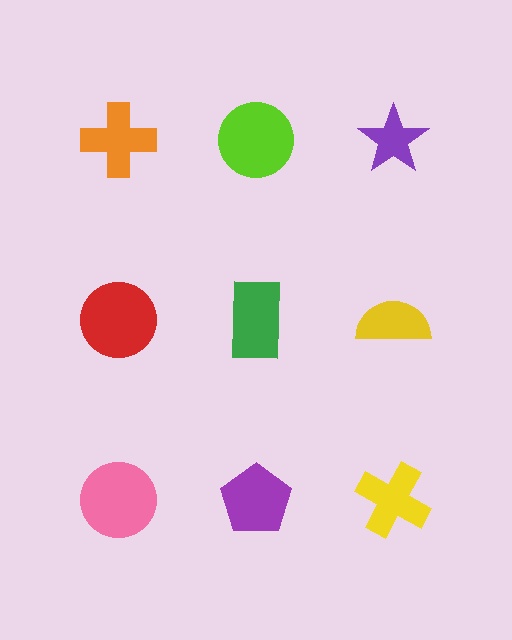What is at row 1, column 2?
A lime circle.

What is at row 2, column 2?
A green rectangle.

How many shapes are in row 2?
3 shapes.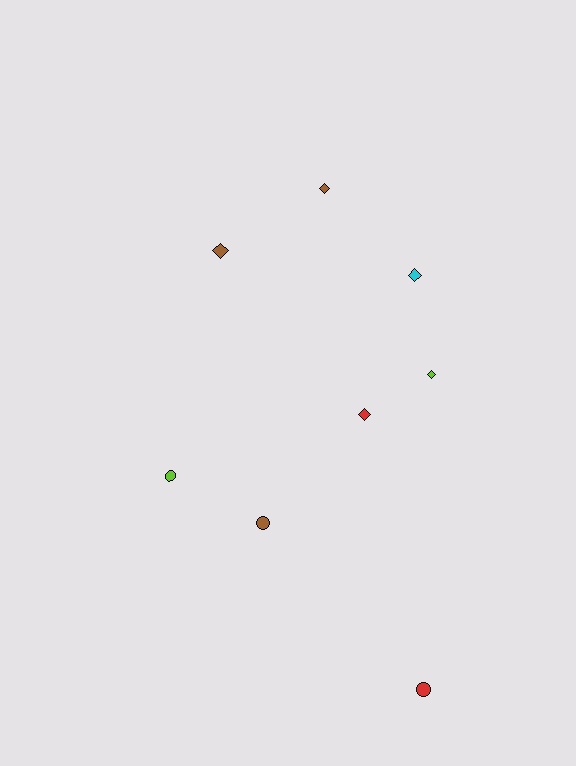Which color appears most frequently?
Brown, with 3 objects.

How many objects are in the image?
There are 8 objects.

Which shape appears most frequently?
Diamond, with 5 objects.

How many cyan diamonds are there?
There is 1 cyan diamond.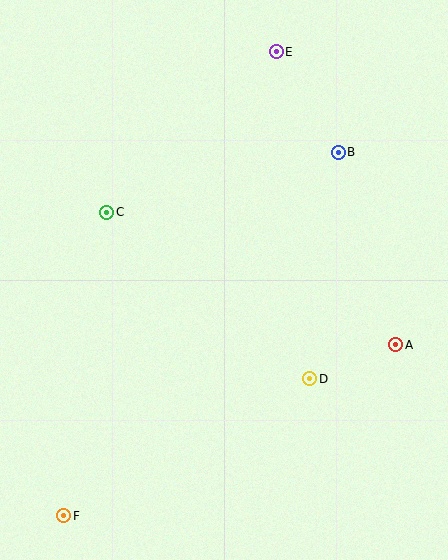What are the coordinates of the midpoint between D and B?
The midpoint between D and B is at (324, 266).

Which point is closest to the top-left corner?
Point C is closest to the top-left corner.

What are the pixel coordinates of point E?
Point E is at (276, 52).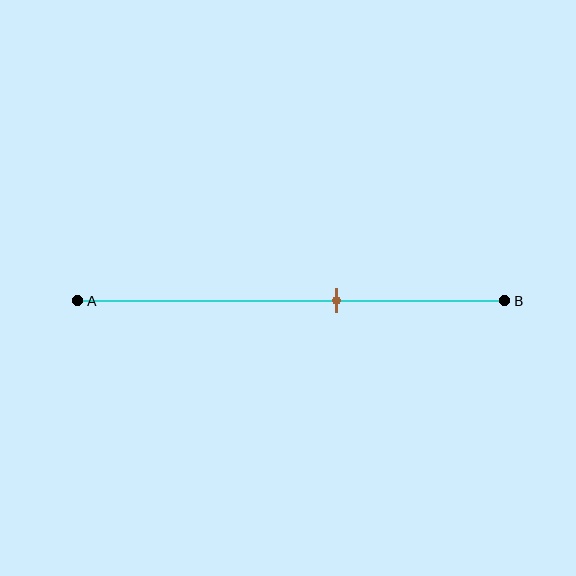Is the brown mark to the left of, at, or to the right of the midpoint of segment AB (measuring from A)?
The brown mark is to the right of the midpoint of segment AB.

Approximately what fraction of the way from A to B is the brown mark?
The brown mark is approximately 60% of the way from A to B.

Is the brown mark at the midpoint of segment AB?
No, the mark is at about 60% from A, not at the 50% midpoint.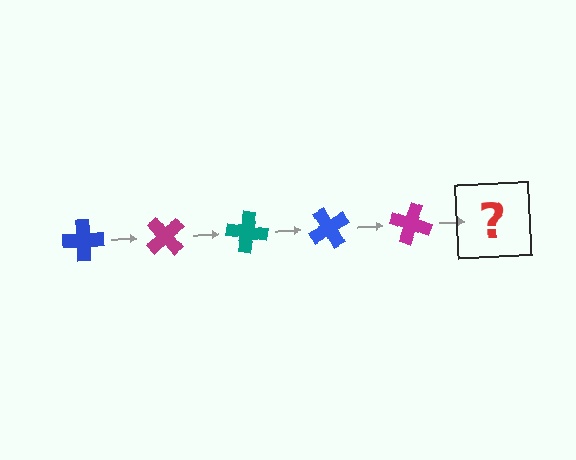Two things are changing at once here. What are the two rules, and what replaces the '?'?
The two rules are that it rotates 50 degrees each step and the color cycles through blue, magenta, and teal. The '?' should be a teal cross, rotated 250 degrees from the start.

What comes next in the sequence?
The next element should be a teal cross, rotated 250 degrees from the start.